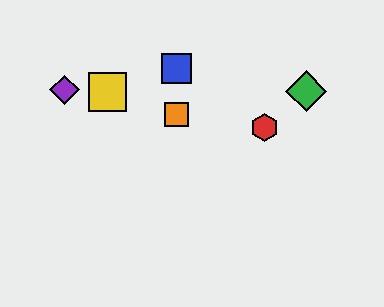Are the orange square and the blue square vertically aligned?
Yes, both are at x≈177.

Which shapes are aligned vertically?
The blue square, the orange square are aligned vertically.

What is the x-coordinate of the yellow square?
The yellow square is at x≈108.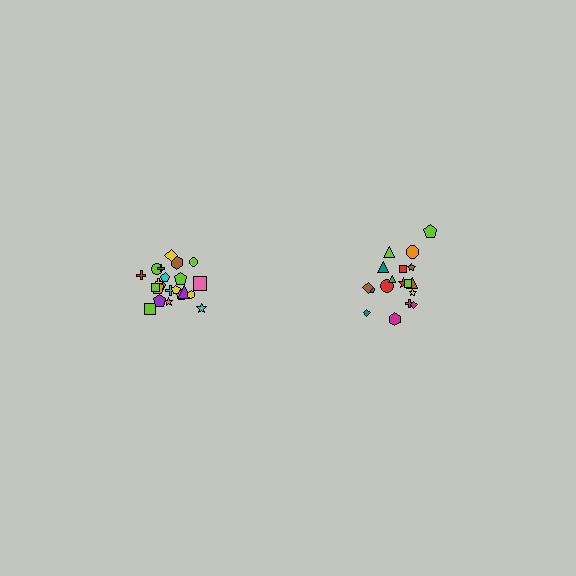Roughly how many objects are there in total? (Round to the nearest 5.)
Roughly 40 objects in total.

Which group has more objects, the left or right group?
The left group.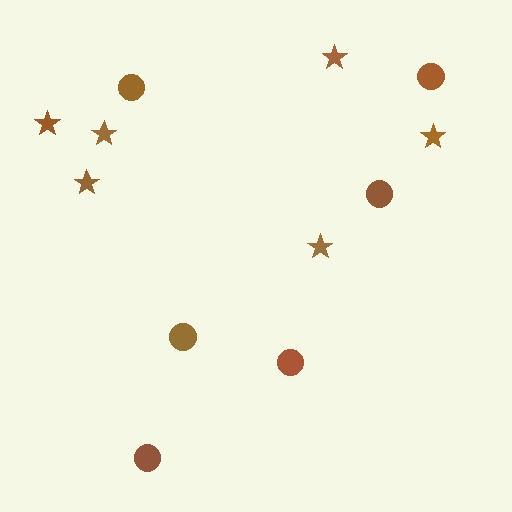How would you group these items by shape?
There are 2 groups: one group of circles (6) and one group of stars (6).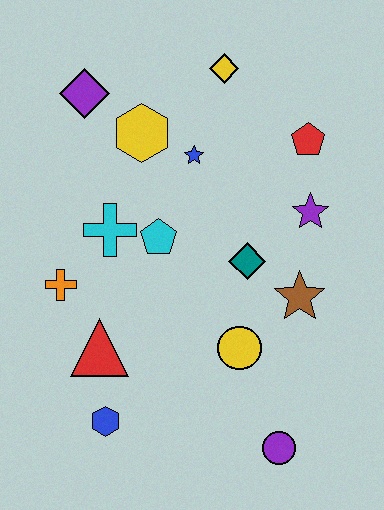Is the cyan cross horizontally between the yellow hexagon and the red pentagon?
No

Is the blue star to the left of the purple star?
Yes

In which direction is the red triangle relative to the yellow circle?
The red triangle is to the left of the yellow circle.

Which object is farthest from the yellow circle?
The purple diamond is farthest from the yellow circle.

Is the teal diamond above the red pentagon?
No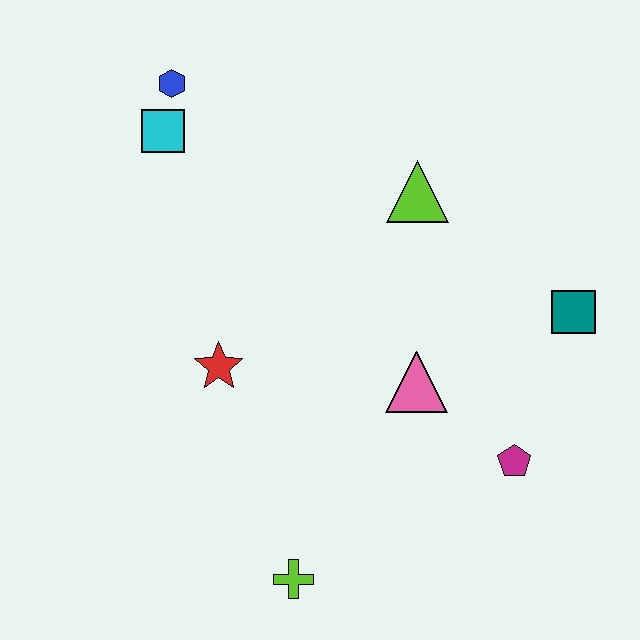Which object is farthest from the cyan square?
The magenta pentagon is farthest from the cyan square.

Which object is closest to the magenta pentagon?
The pink triangle is closest to the magenta pentagon.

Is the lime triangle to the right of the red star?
Yes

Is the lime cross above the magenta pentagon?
No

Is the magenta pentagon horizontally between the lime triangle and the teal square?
Yes